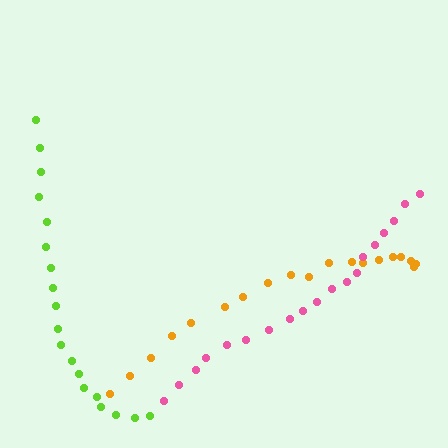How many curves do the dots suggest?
There are 3 distinct paths.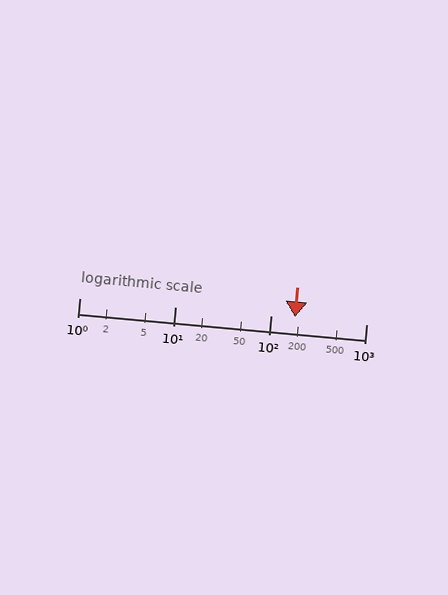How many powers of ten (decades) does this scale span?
The scale spans 3 decades, from 1 to 1000.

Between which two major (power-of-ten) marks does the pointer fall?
The pointer is between 100 and 1000.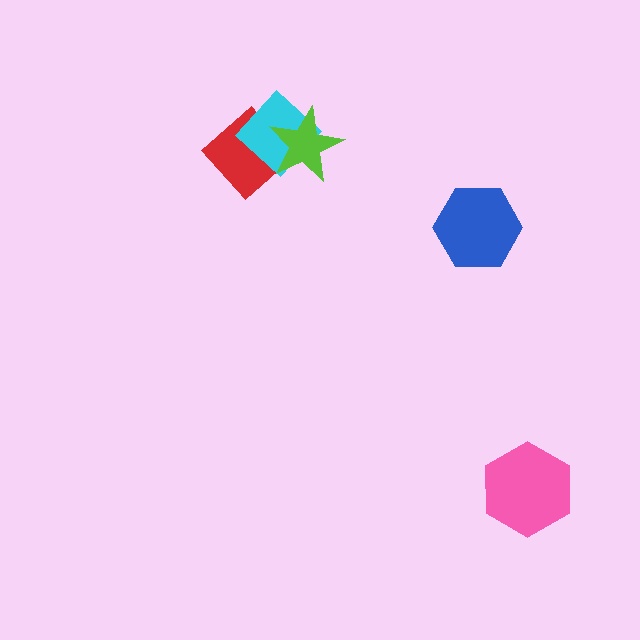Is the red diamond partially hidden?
Yes, it is partially covered by another shape.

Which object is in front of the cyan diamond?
The lime star is in front of the cyan diamond.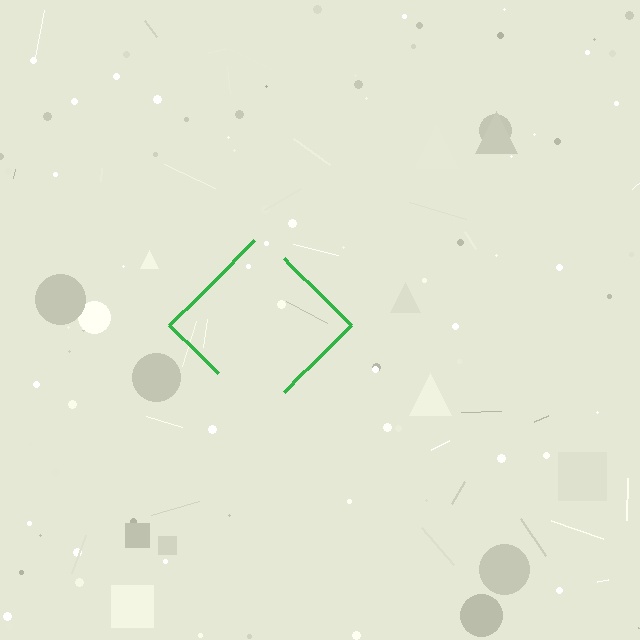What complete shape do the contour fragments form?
The contour fragments form a diamond.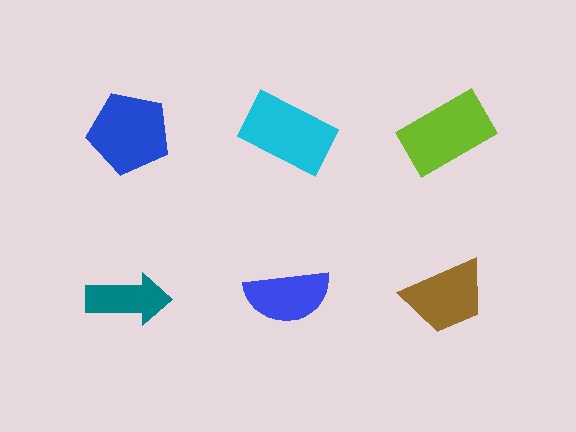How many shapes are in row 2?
3 shapes.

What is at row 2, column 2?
A blue semicircle.